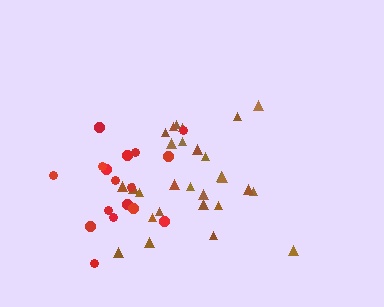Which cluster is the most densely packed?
Brown.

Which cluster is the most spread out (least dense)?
Red.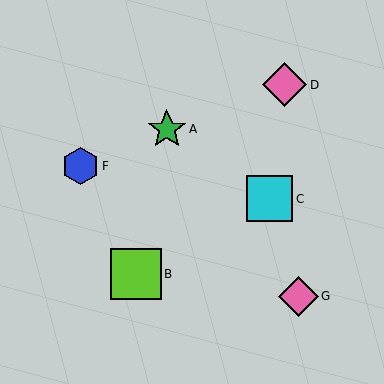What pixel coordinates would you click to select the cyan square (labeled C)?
Click at (270, 199) to select the cyan square C.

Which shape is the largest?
The lime square (labeled B) is the largest.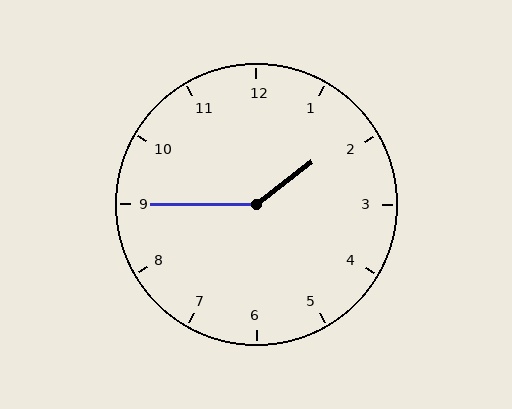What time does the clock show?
1:45.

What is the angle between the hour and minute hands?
Approximately 142 degrees.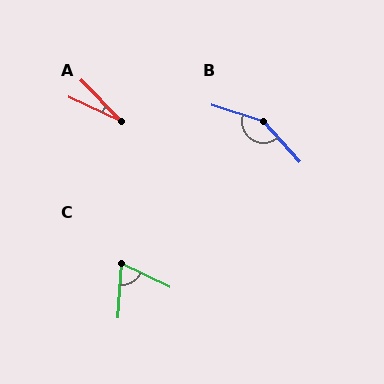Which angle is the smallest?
A, at approximately 20 degrees.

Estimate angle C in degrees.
Approximately 67 degrees.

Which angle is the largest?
B, at approximately 149 degrees.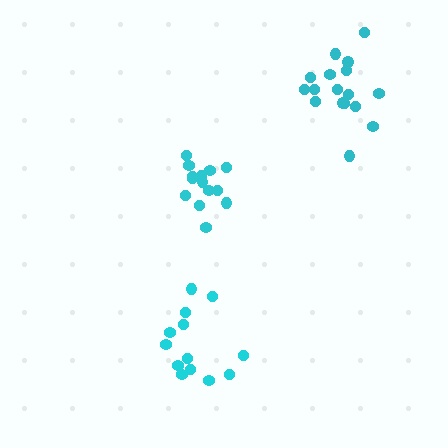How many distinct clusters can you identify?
There are 3 distinct clusters.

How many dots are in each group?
Group 1: 13 dots, Group 2: 14 dots, Group 3: 17 dots (44 total).